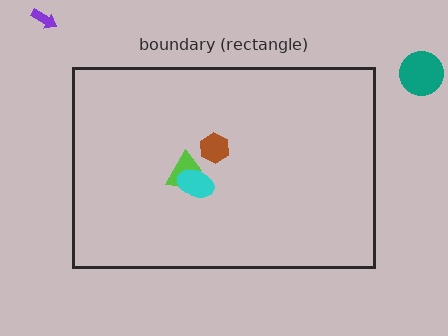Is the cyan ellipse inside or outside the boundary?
Inside.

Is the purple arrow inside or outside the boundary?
Outside.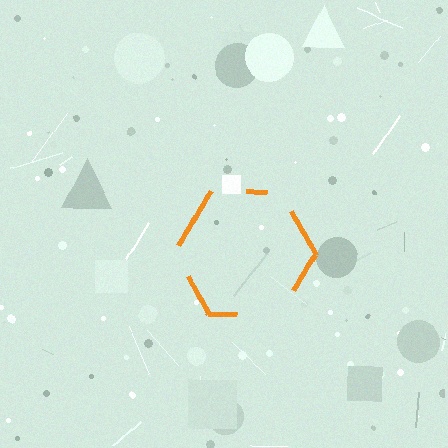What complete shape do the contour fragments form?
The contour fragments form a hexagon.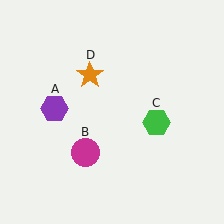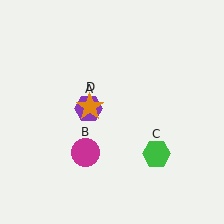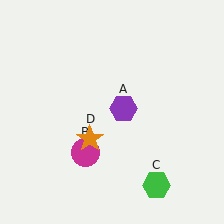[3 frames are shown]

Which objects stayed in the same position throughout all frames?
Magenta circle (object B) remained stationary.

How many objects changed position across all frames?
3 objects changed position: purple hexagon (object A), green hexagon (object C), orange star (object D).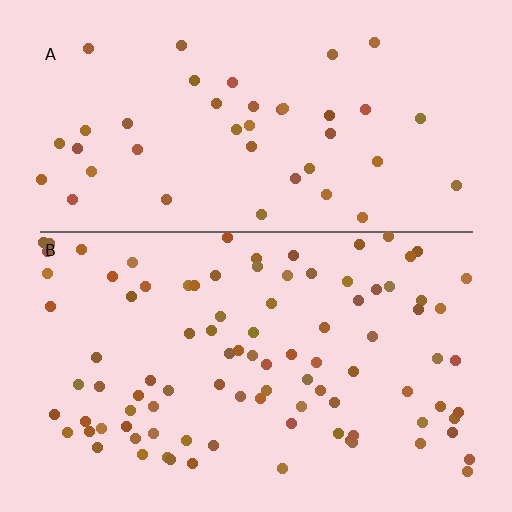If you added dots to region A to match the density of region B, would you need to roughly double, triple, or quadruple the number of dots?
Approximately double.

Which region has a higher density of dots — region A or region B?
B (the bottom).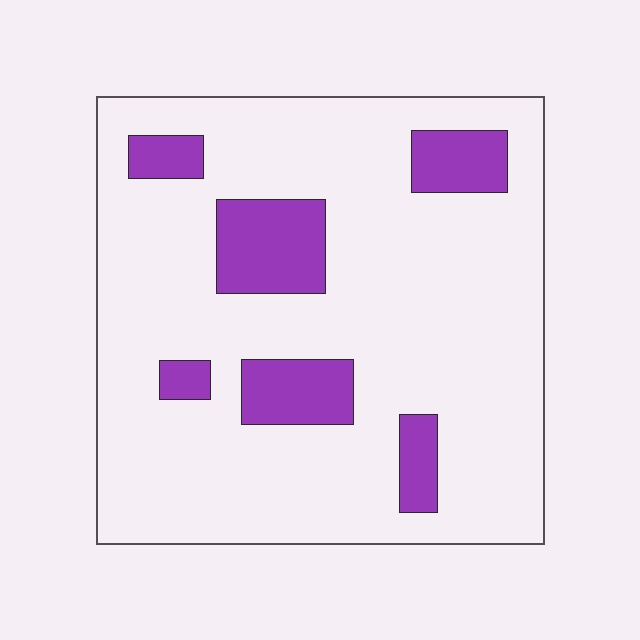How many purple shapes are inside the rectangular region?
6.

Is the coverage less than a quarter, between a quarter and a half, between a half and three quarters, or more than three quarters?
Less than a quarter.